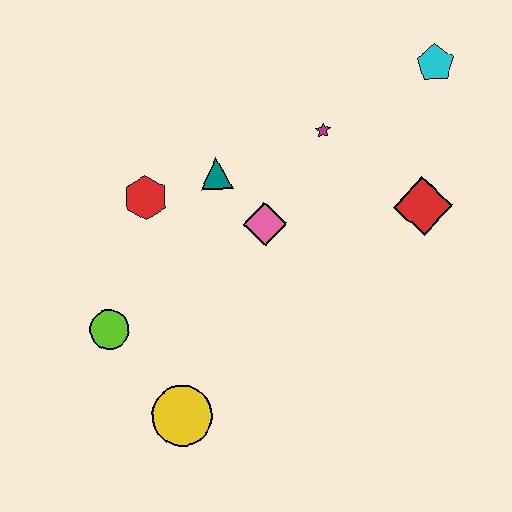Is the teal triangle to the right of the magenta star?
No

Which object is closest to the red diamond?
The magenta star is closest to the red diamond.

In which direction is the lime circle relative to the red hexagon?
The lime circle is below the red hexagon.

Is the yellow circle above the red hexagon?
No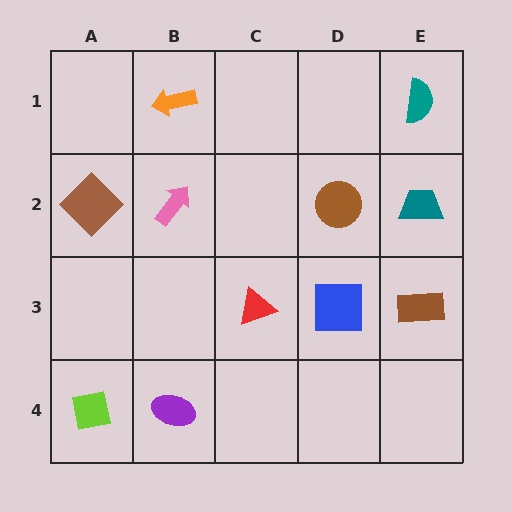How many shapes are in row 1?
2 shapes.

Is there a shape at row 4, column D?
No, that cell is empty.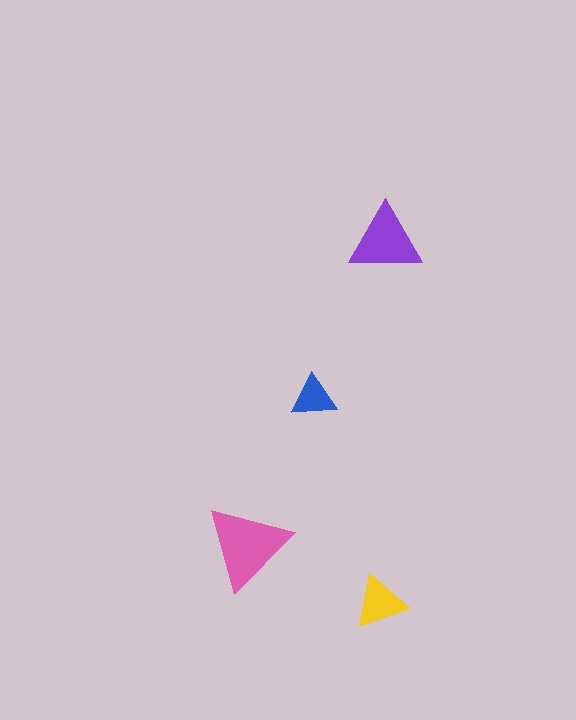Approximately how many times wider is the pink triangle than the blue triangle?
About 2 times wider.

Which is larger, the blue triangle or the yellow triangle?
The yellow one.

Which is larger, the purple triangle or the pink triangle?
The pink one.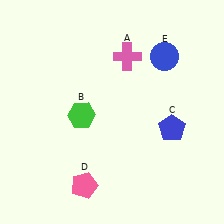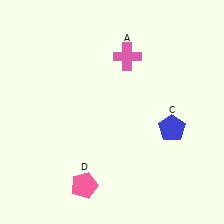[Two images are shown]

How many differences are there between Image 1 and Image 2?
There are 2 differences between the two images.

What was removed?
The green hexagon (B), the blue circle (E) were removed in Image 2.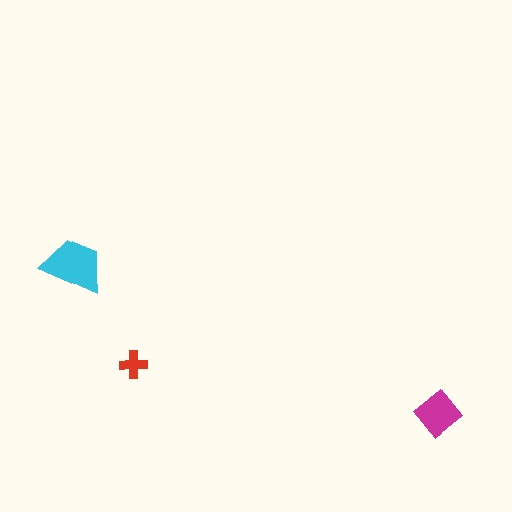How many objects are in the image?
There are 3 objects in the image.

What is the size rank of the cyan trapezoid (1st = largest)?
1st.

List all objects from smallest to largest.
The red cross, the magenta diamond, the cyan trapezoid.